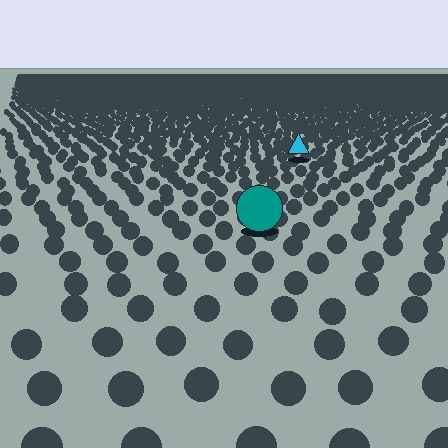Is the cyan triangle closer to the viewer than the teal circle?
No. The teal circle is closer — you can tell from the texture gradient: the ground texture is coarser near it.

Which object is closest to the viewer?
The teal circle is closest. The texture marks near it are larger and more spread out.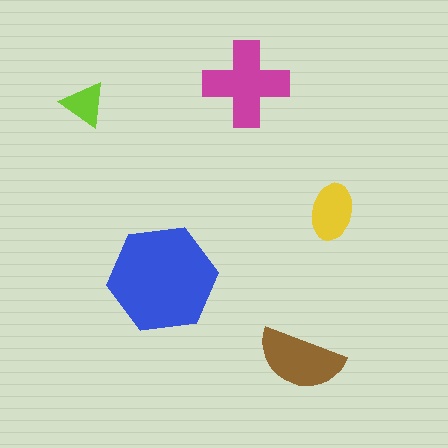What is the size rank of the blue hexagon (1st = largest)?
1st.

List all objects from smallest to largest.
The lime triangle, the yellow ellipse, the brown semicircle, the magenta cross, the blue hexagon.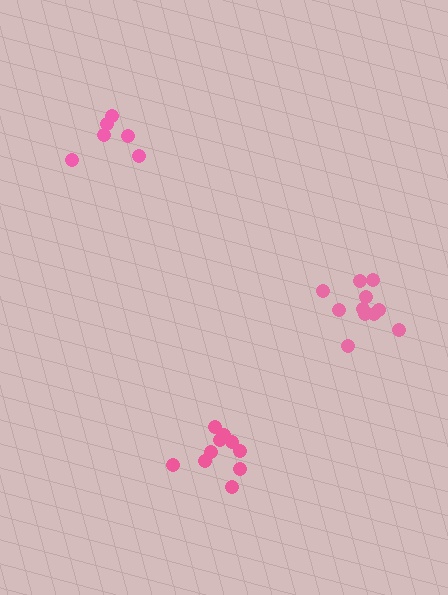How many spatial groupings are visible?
There are 3 spatial groupings.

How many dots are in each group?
Group 1: 6 dots, Group 2: 10 dots, Group 3: 11 dots (27 total).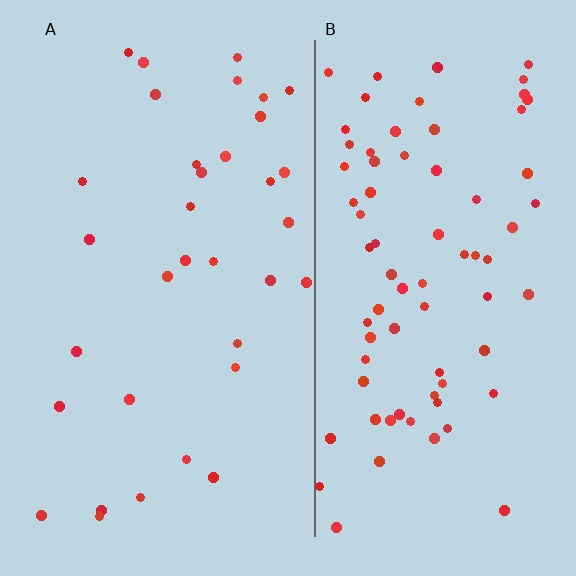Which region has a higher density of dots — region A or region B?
B (the right).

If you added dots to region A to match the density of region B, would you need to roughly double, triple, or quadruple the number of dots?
Approximately double.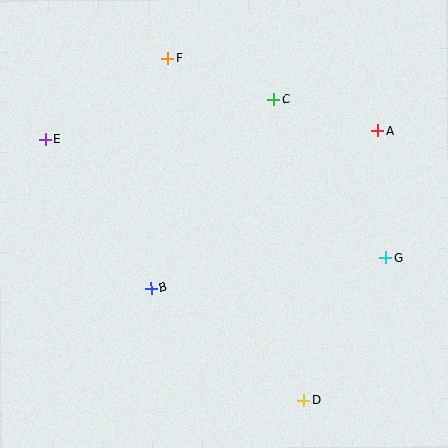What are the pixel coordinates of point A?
Point A is at (378, 130).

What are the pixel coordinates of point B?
Point B is at (151, 288).